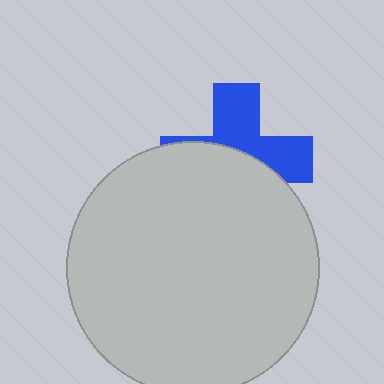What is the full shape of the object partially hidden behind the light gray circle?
The partially hidden object is a blue cross.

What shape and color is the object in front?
The object in front is a light gray circle.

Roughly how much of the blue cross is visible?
About half of it is visible (roughly 46%).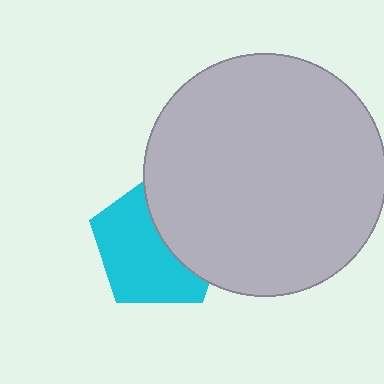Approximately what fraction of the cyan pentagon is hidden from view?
Roughly 41% of the cyan pentagon is hidden behind the light gray circle.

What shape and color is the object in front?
The object in front is a light gray circle.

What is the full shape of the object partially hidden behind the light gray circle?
The partially hidden object is a cyan pentagon.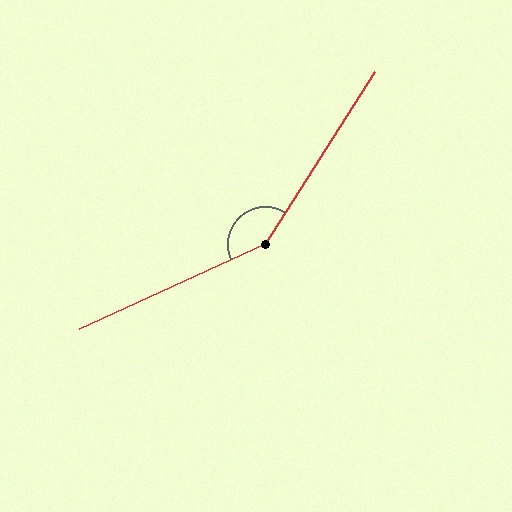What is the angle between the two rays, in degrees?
Approximately 147 degrees.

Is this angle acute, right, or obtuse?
It is obtuse.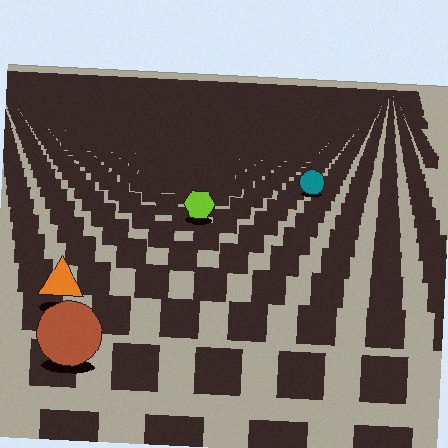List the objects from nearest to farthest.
From nearest to farthest: the brown circle, the orange triangle, the lime hexagon, the teal circle.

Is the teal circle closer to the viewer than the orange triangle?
No. The orange triangle is closer — you can tell from the texture gradient: the ground texture is coarser near it.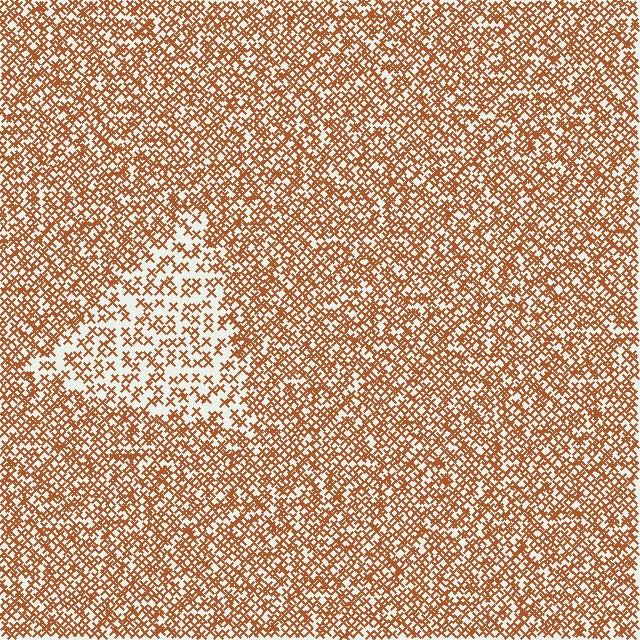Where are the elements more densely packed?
The elements are more densely packed outside the triangle boundary.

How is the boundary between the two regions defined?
The boundary is defined by a change in element density (approximately 2.1x ratio). All elements are the same color, size, and shape.